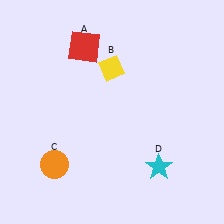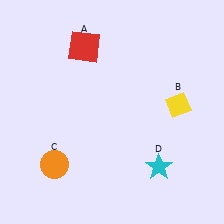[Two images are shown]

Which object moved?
The yellow diamond (B) moved right.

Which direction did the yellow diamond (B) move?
The yellow diamond (B) moved right.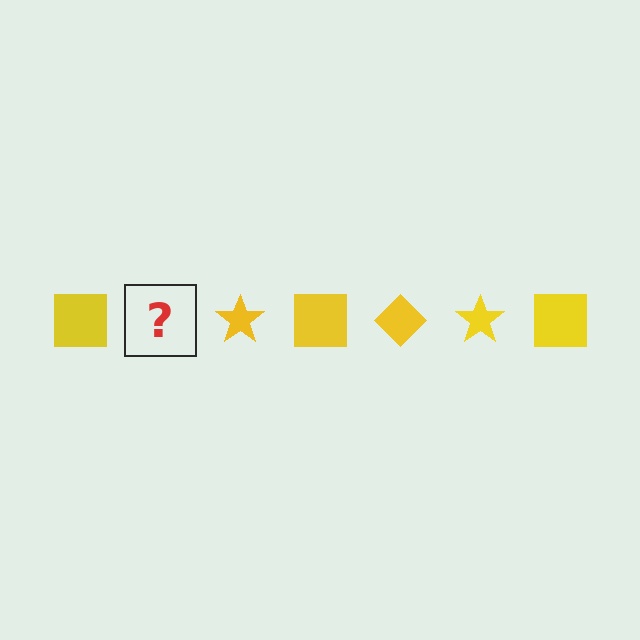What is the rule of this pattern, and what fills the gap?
The rule is that the pattern cycles through square, diamond, star shapes in yellow. The gap should be filled with a yellow diamond.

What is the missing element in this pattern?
The missing element is a yellow diamond.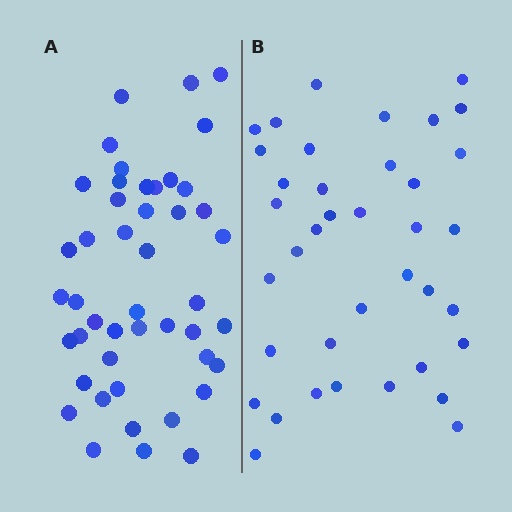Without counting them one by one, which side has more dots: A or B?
Region A (the left region) has more dots.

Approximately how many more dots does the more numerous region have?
Region A has roughly 8 or so more dots than region B.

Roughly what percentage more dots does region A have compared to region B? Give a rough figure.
About 20% more.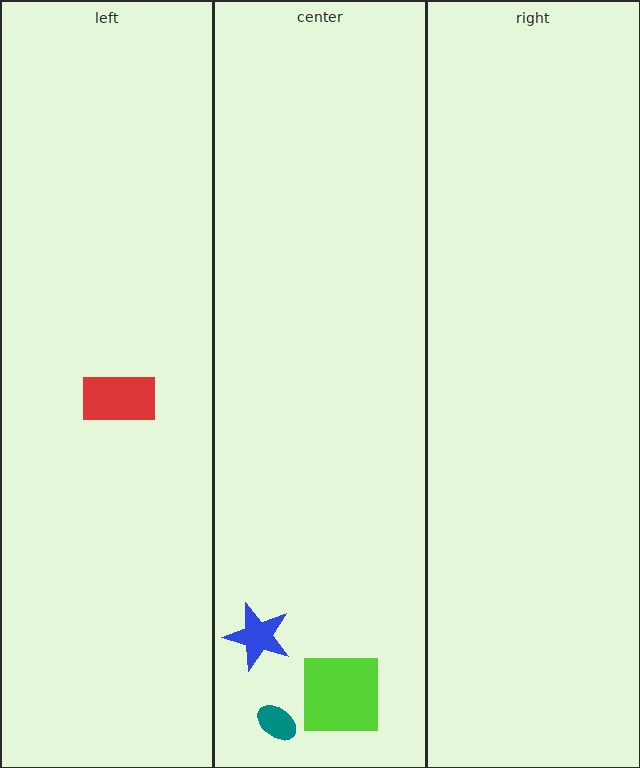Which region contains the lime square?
The center region.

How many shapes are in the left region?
1.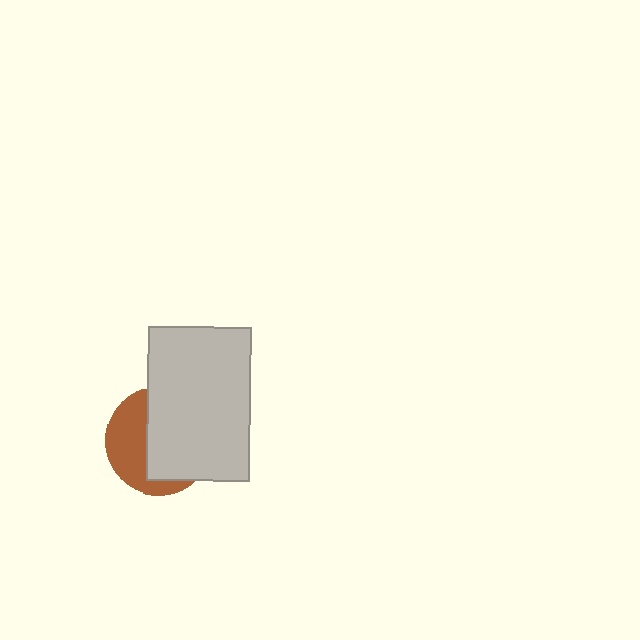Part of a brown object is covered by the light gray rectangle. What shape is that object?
It is a circle.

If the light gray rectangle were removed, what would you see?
You would see the complete brown circle.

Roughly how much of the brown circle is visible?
A small part of it is visible (roughly 40%).